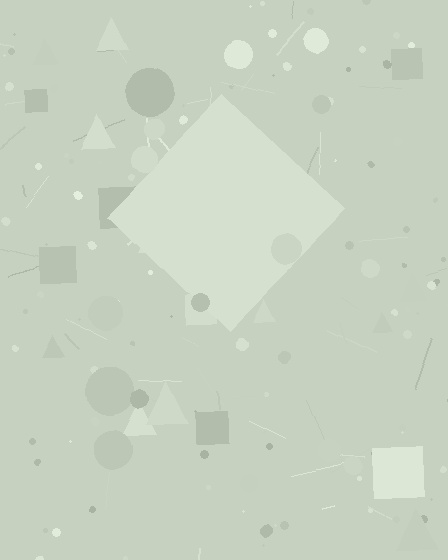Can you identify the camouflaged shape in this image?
The camouflaged shape is a diamond.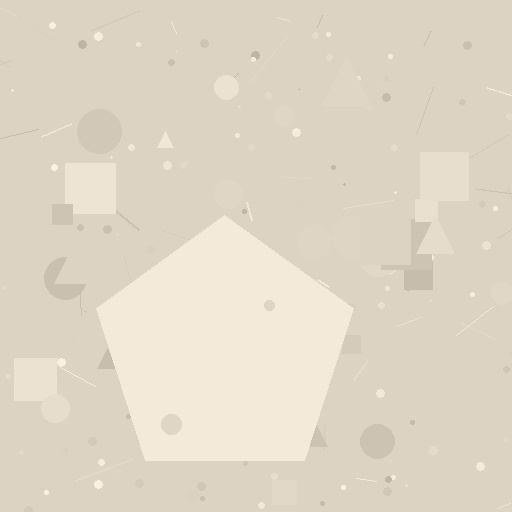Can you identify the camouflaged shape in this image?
The camouflaged shape is a pentagon.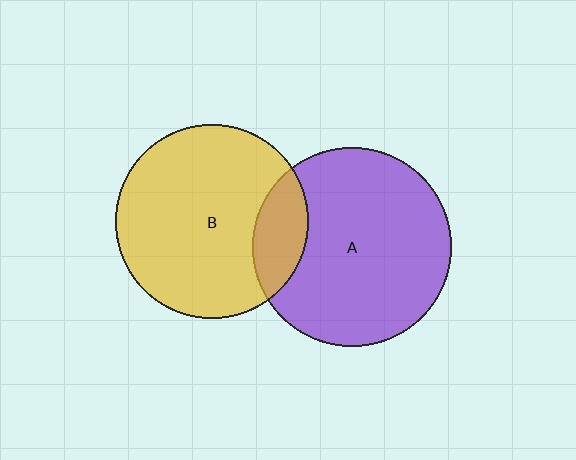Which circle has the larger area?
Circle A (purple).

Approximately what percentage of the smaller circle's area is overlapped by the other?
Approximately 15%.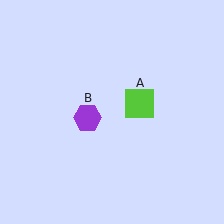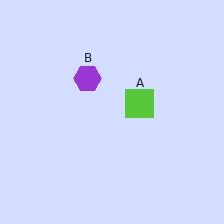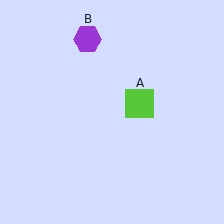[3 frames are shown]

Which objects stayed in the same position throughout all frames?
Lime square (object A) remained stationary.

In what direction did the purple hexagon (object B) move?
The purple hexagon (object B) moved up.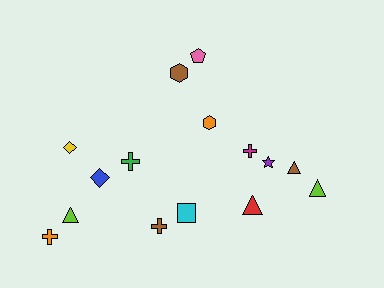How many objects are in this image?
There are 15 objects.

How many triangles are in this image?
There are 4 triangles.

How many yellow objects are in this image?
There is 1 yellow object.